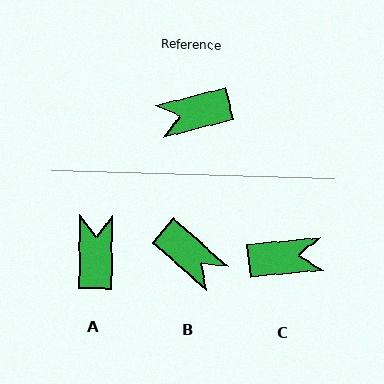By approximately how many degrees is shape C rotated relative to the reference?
Approximately 172 degrees counter-clockwise.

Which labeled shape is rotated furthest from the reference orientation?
C, about 172 degrees away.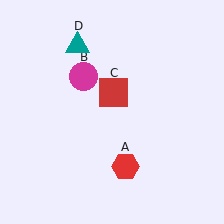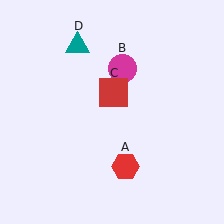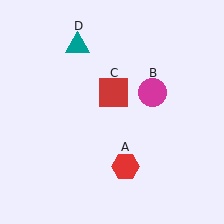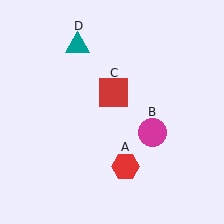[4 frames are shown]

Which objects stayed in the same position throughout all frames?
Red hexagon (object A) and red square (object C) and teal triangle (object D) remained stationary.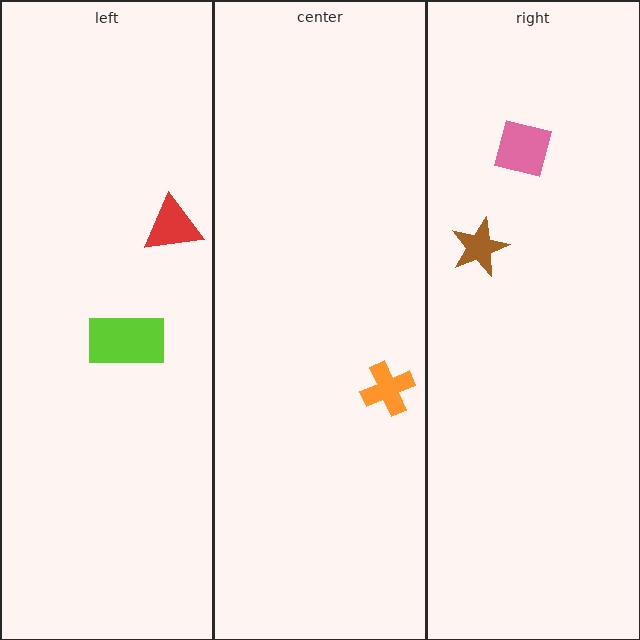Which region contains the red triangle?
The left region.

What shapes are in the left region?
The lime rectangle, the red triangle.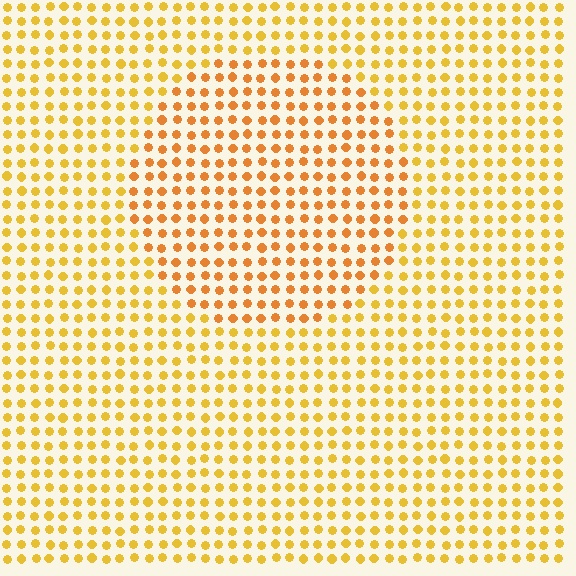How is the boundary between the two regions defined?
The boundary is defined purely by a slight shift in hue (about 20 degrees). Spacing, size, and orientation are identical on both sides.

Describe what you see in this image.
The image is filled with small yellow elements in a uniform arrangement. A circle-shaped region is visible where the elements are tinted to a slightly different hue, forming a subtle color boundary.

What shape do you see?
I see a circle.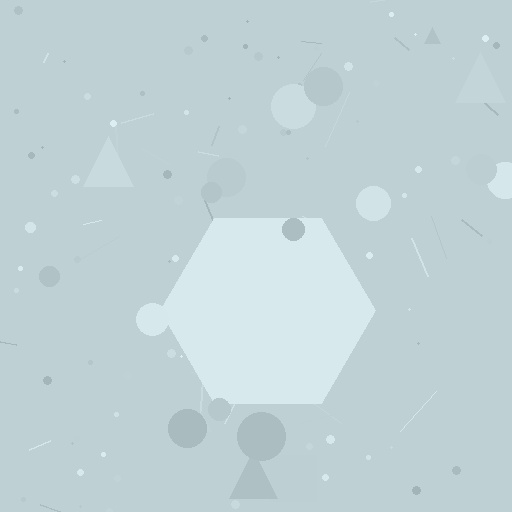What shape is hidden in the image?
A hexagon is hidden in the image.